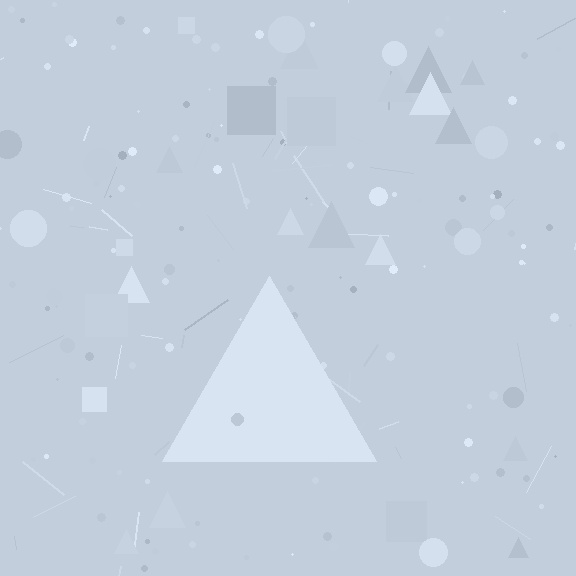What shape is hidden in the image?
A triangle is hidden in the image.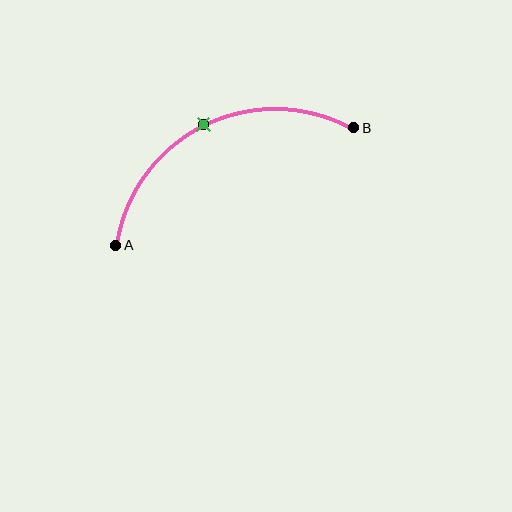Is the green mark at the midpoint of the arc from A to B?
Yes. The green mark lies on the arc at equal arc-length from both A and B — it is the arc midpoint.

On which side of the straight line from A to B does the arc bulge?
The arc bulges above the straight line connecting A and B.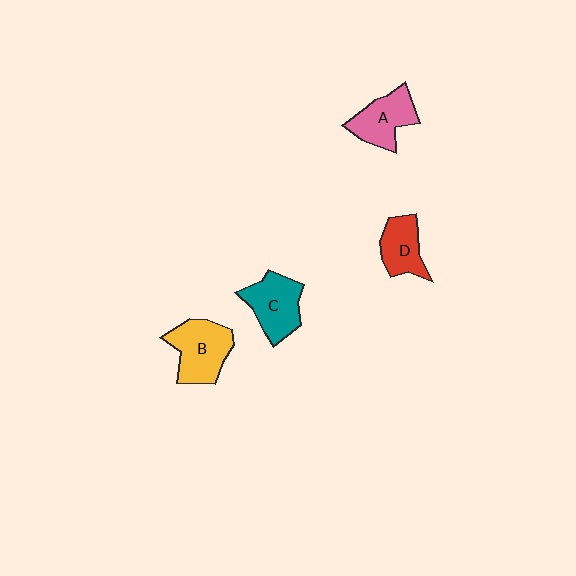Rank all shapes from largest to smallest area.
From largest to smallest: B (yellow), C (teal), A (pink), D (red).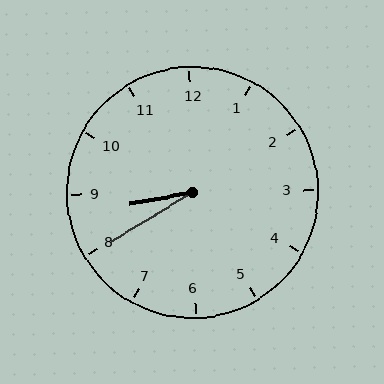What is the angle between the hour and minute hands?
Approximately 20 degrees.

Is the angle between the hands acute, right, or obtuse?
It is acute.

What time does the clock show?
8:40.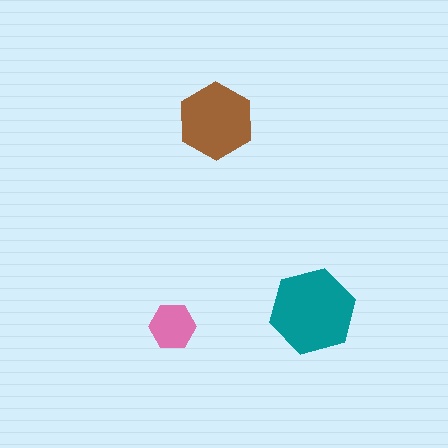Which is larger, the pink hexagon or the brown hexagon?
The brown one.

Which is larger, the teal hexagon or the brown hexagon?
The teal one.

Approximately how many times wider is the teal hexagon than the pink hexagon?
About 2 times wider.